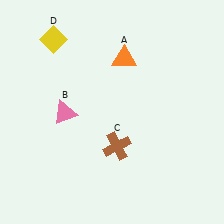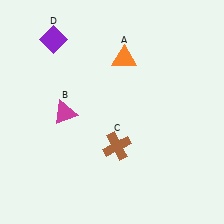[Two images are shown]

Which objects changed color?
B changed from pink to magenta. D changed from yellow to purple.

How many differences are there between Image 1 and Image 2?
There are 2 differences between the two images.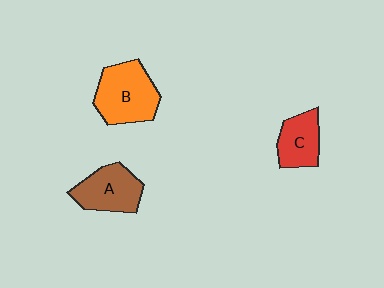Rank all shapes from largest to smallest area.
From largest to smallest: B (orange), A (brown), C (red).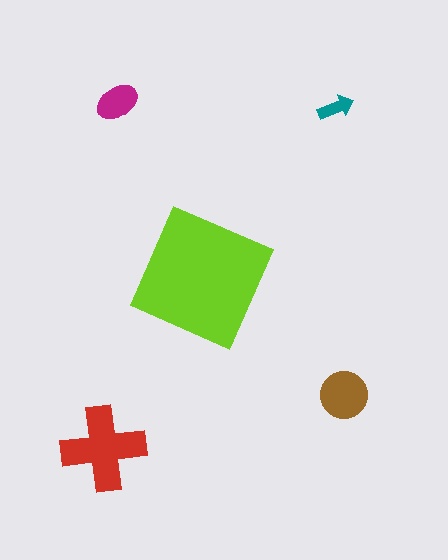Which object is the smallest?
The teal arrow.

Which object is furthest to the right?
The brown circle is rightmost.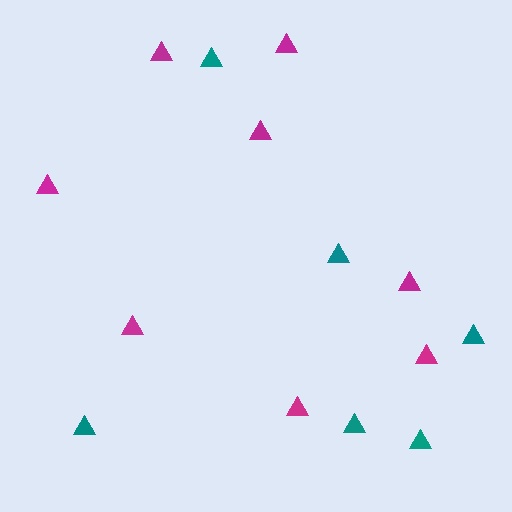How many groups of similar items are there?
There are 2 groups: one group of teal triangles (6) and one group of magenta triangles (8).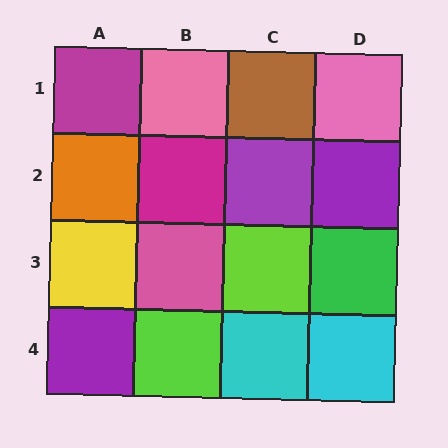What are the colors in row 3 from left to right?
Yellow, pink, lime, green.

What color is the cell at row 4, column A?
Purple.